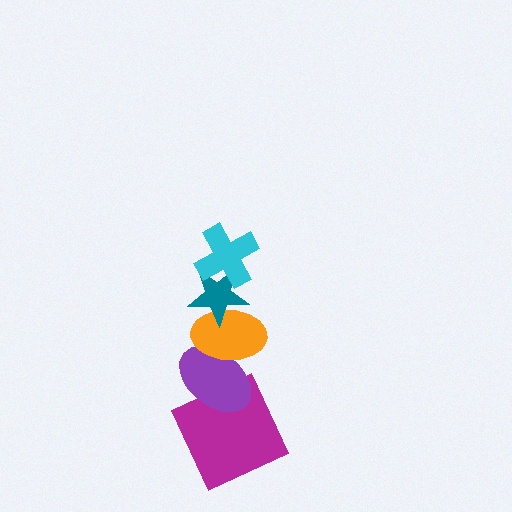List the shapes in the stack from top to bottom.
From top to bottom: the cyan cross, the teal star, the orange ellipse, the purple ellipse, the magenta square.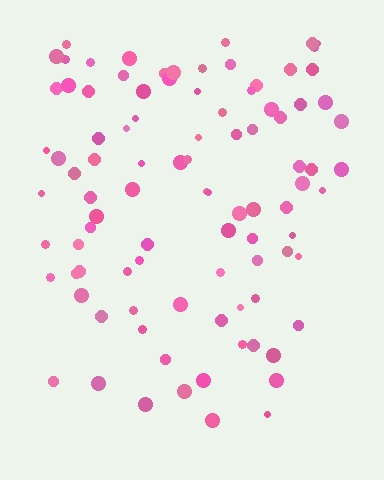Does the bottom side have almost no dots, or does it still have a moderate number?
Still a moderate number, just noticeably fewer than the top.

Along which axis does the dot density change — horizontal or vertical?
Vertical.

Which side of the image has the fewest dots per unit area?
The bottom.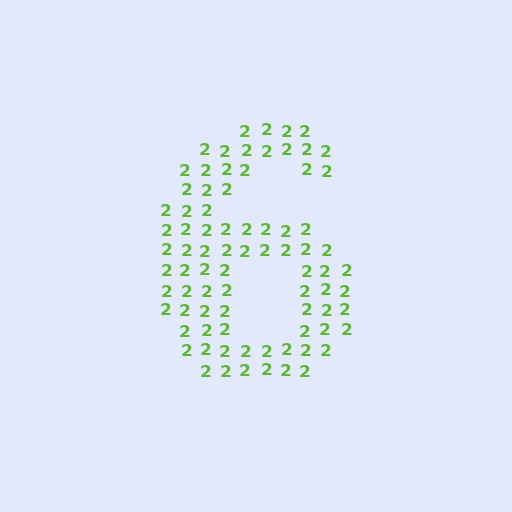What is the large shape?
The large shape is the digit 6.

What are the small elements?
The small elements are digit 2's.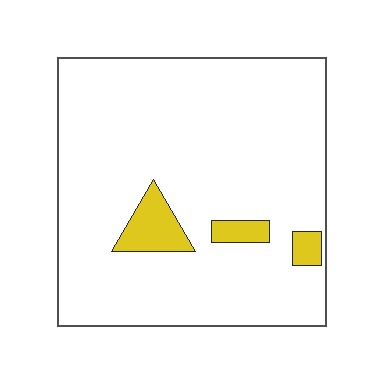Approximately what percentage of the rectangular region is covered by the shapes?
Approximately 10%.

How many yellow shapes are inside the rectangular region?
3.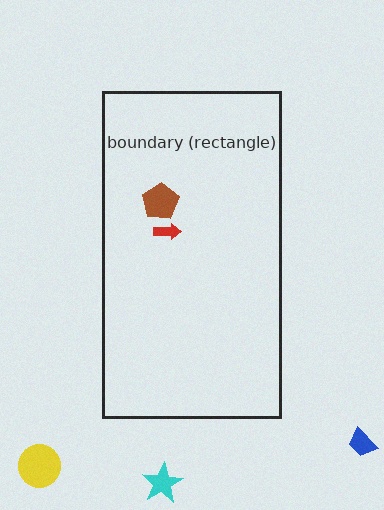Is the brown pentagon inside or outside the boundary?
Inside.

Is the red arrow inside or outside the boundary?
Inside.